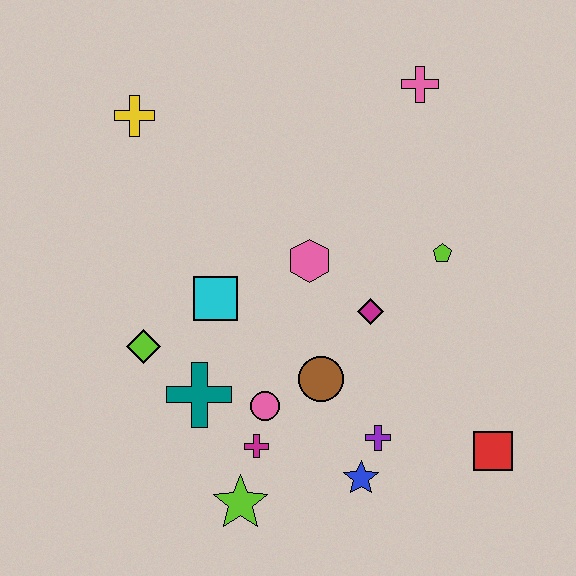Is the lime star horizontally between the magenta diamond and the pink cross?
No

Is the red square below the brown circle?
Yes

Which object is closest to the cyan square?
The lime diamond is closest to the cyan square.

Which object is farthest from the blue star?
The yellow cross is farthest from the blue star.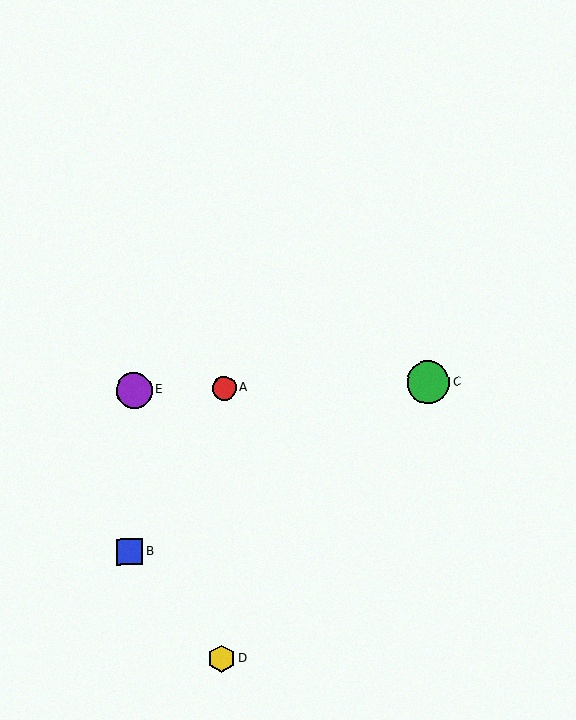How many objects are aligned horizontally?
3 objects (A, C, E) are aligned horizontally.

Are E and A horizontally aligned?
Yes, both are at y≈390.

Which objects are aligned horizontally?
Objects A, C, E are aligned horizontally.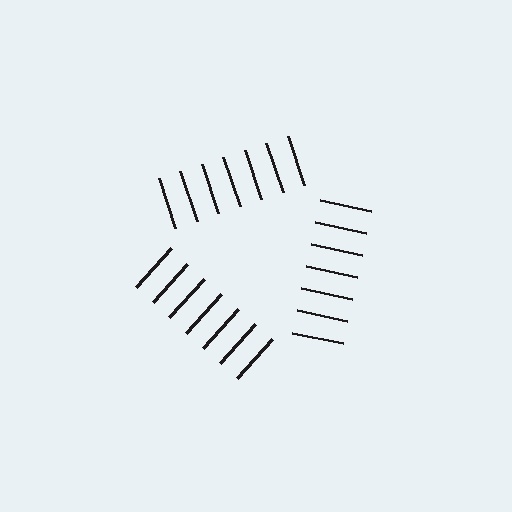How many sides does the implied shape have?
3 sides — the line-ends trace a triangle.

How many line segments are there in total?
21 — 7 along each of the 3 edges.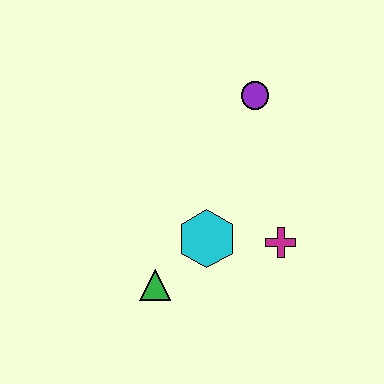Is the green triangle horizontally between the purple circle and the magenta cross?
No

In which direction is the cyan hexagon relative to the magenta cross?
The cyan hexagon is to the left of the magenta cross.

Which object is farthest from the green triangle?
The purple circle is farthest from the green triangle.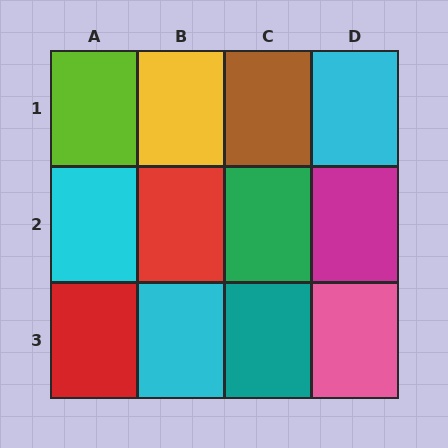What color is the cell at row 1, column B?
Yellow.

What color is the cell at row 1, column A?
Lime.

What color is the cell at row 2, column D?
Magenta.